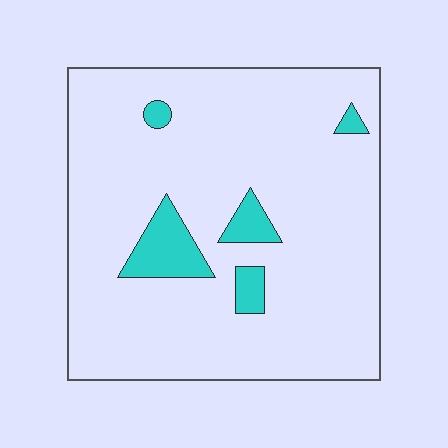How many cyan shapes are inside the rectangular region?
5.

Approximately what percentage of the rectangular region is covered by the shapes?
Approximately 10%.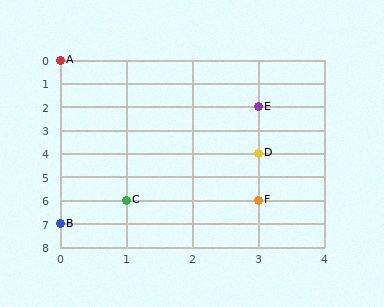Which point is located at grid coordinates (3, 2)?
Point E is at (3, 2).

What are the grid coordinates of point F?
Point F is at grid coordinates (3, 6).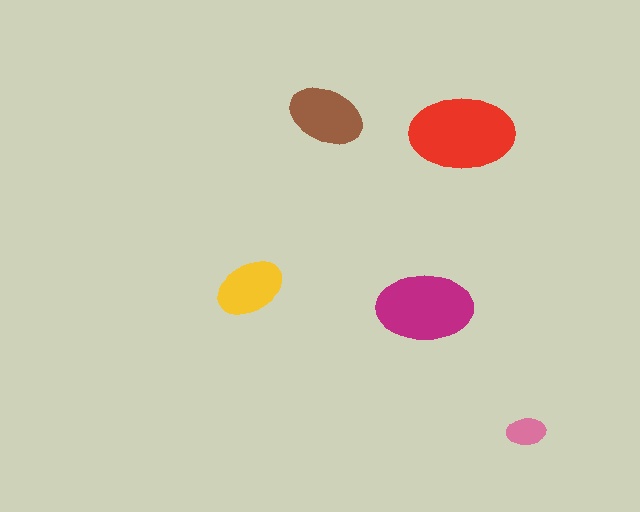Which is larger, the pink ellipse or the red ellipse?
The red one.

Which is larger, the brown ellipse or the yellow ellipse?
The brown one.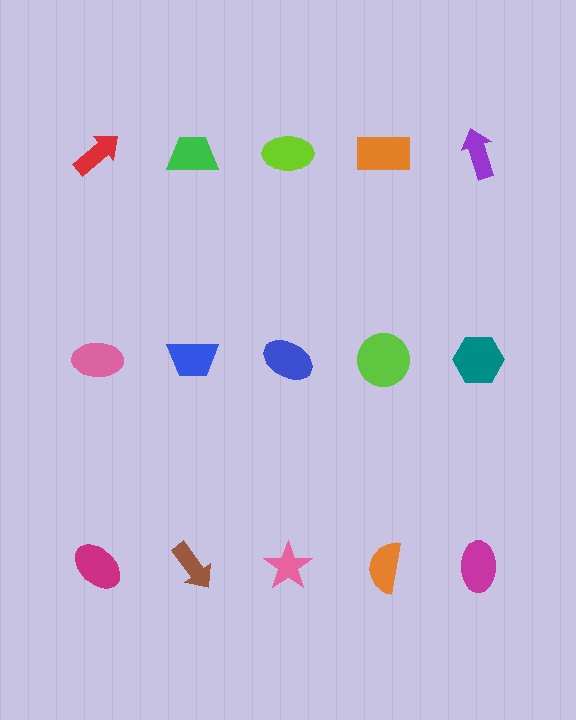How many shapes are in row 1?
5 shapes.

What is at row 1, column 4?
An orange rectangle.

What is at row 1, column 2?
A green trapezoid.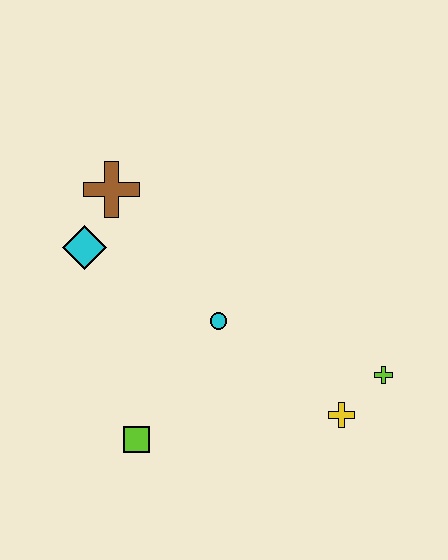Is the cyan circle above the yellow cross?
Yes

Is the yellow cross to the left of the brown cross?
No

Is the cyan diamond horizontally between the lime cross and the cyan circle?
No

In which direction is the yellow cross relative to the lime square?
The yellow cross is to the right of the lime square.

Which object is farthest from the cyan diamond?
The lime cross is farthest from the cyan diamond.